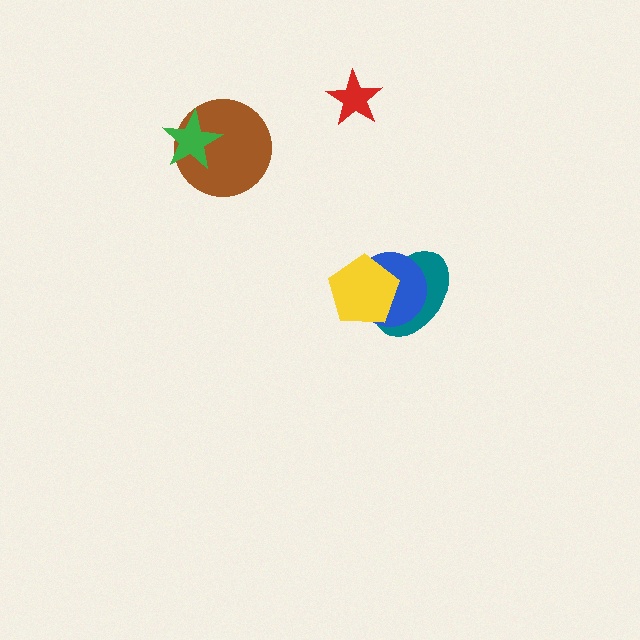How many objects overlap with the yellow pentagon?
2 objects overlap with the yellow pentagon.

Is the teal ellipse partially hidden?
Yes, it is partially covered by another shape.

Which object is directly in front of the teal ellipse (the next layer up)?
The blue circle is directly in front of the teal ellipse.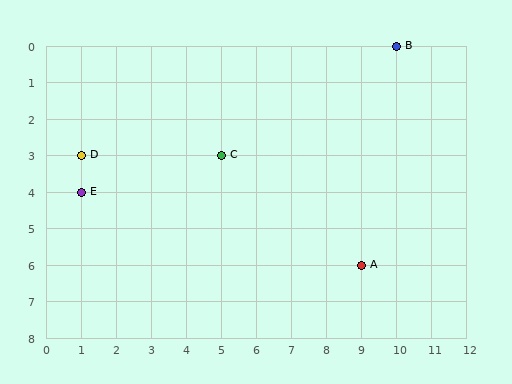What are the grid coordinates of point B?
Point B is at grid coordinates (10, 0).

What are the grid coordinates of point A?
Point A is at grid coordinates (9, 6).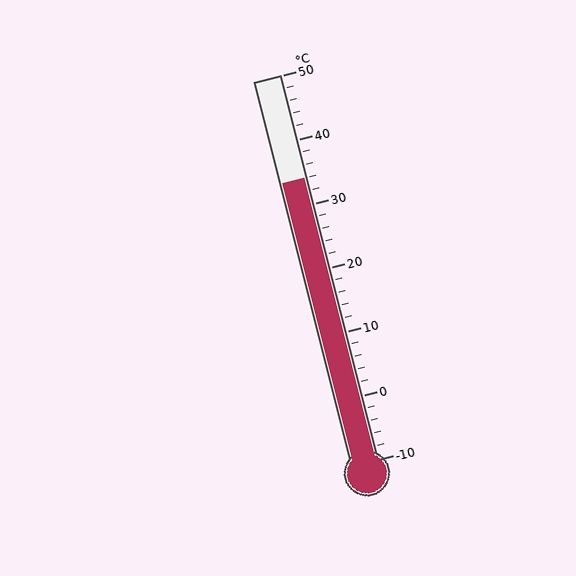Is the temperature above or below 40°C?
The temperature is below 40°C.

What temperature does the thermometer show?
The thermometer shows approximately 34°C.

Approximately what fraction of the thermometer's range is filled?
The thermometer is filled to approximately 75% of its range.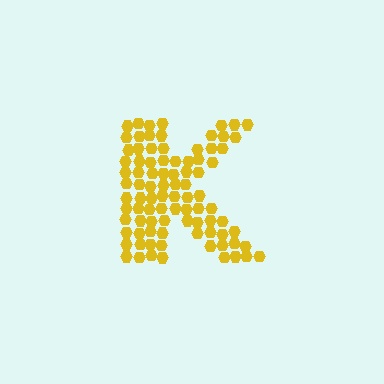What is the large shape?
The large shape is the letter K.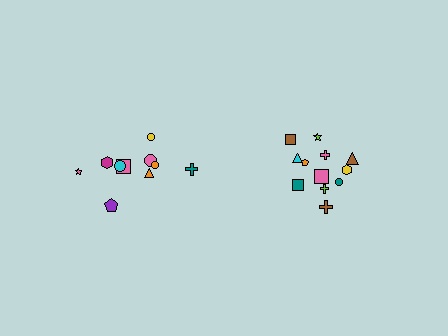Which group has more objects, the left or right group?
The right group.